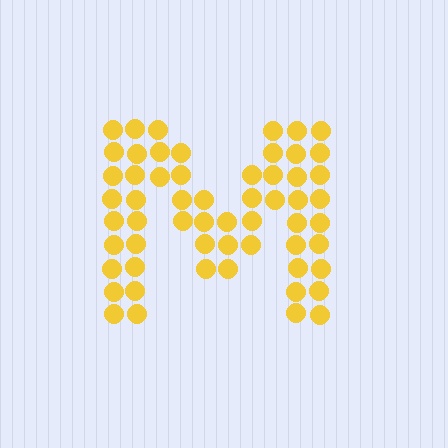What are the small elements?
The small elements are circles.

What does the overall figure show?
The overall figure shows the letter M.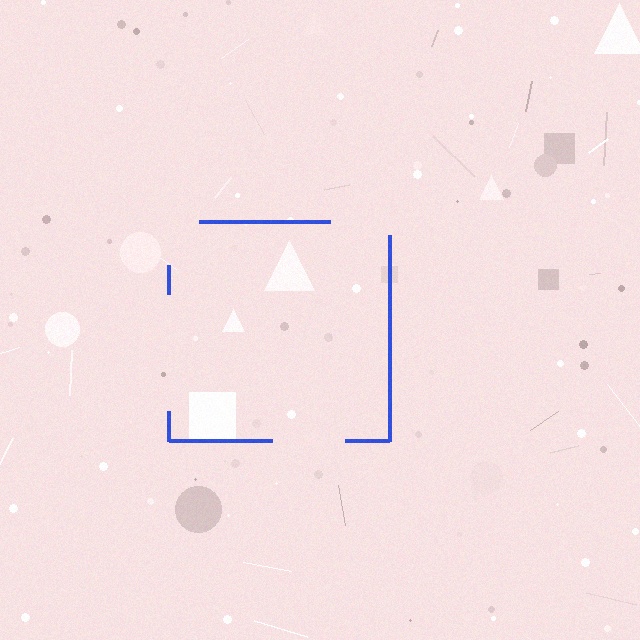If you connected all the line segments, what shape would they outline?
They would outline a square.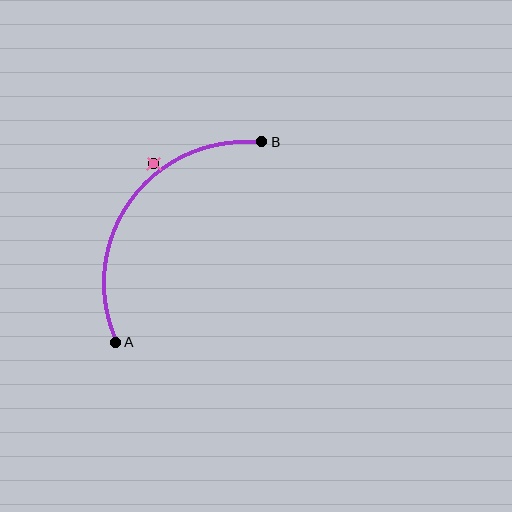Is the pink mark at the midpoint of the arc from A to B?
No — the pink mark does not lie on the arc at all. It sits slightly outside the curve.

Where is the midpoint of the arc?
The arc midpoint is the point on the curve farthest from the straight line joining A and B. It sits above and to the left of that line.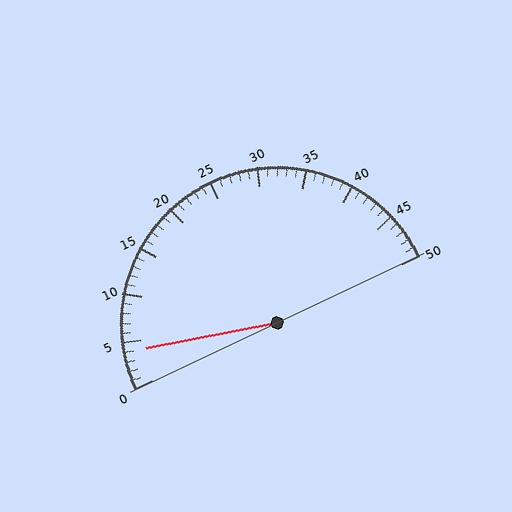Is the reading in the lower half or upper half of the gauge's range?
The reading is in the lower half of the range (0 to 50).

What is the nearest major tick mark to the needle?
The nearest major tick mark is 5.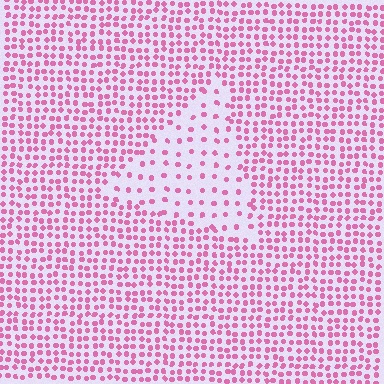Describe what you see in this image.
The image contains small pink elements arranged at two different densities. A triangle-shaped region is visible where the elements are less densely packed than the surrounding area.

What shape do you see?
I see a triangle.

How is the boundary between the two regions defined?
The boundary is defined by a change in element density (approximately 2.4x ratio). All elements are the same color, size, and shape.